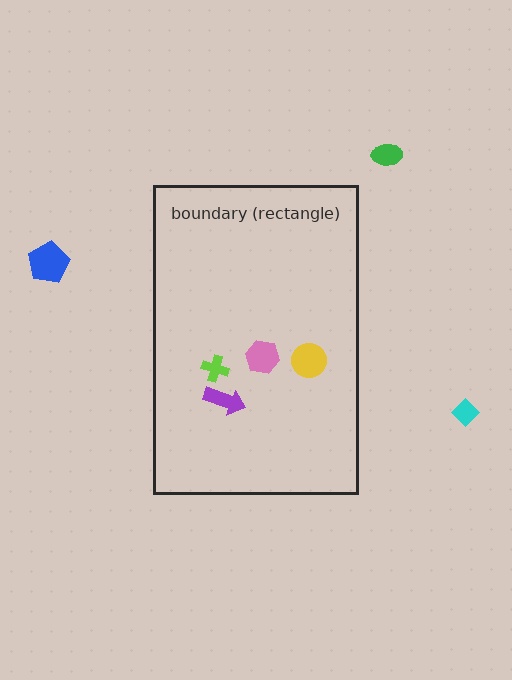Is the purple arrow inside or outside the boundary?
Inside.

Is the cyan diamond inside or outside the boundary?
Outside.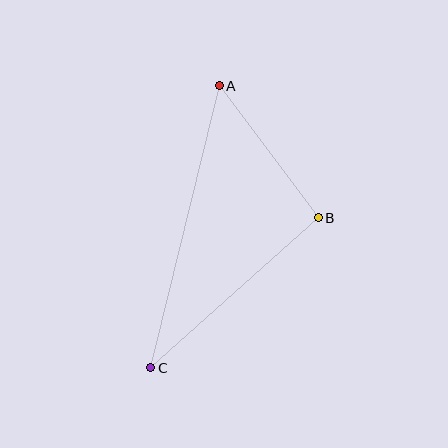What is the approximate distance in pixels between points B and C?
The distance between B and C is approximately 225 pixels.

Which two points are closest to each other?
Points A and B are closest to each other.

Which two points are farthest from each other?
Points A and C are farthest from each other.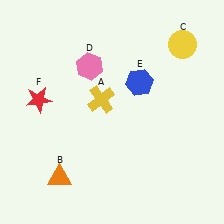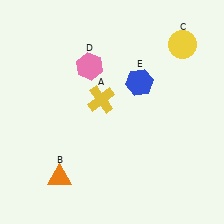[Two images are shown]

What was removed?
The red star (F) was removed in Image 2.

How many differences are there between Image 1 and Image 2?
There is 1 difference between the two images.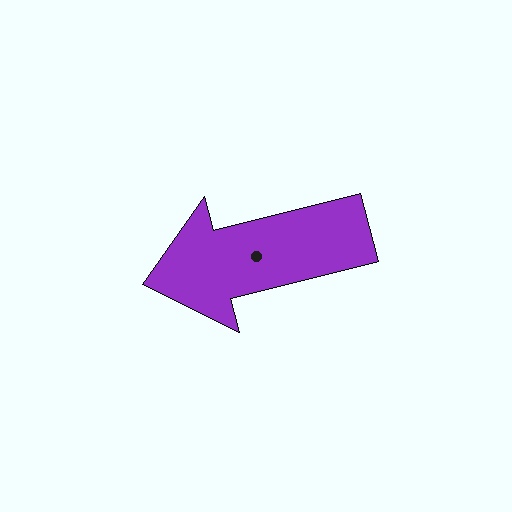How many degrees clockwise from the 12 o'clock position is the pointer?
Approximately 256 degrees.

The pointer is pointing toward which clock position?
Roughly 9 o'clock.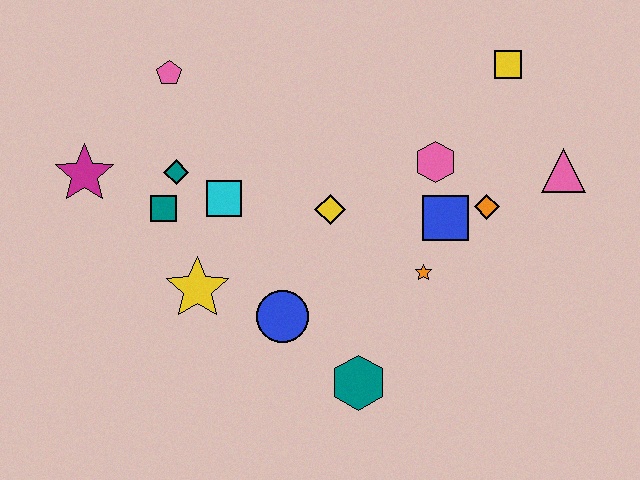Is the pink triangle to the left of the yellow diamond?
No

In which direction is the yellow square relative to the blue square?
The yellow square is above the blue square.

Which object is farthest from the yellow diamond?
The magenta star is farthest from the yellow diamond.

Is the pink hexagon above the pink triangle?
Yes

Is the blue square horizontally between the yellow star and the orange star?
No